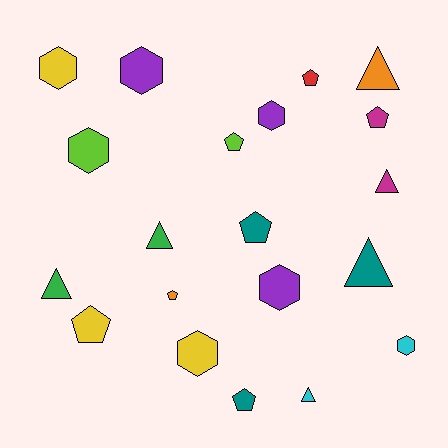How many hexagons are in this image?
There are 7 hexagons.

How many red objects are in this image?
There is 1 red object.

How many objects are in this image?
There are 20 objects.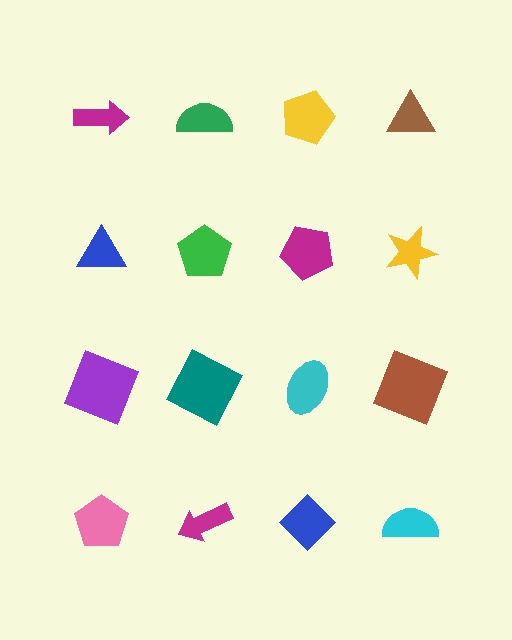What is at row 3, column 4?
A brown square.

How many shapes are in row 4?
4 shapes.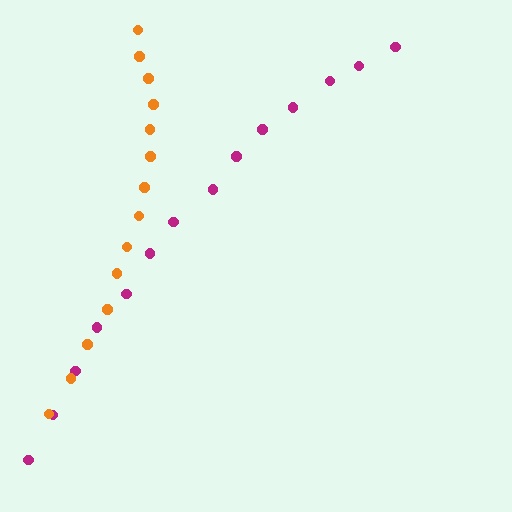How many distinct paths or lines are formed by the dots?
There are 2 distinct paths.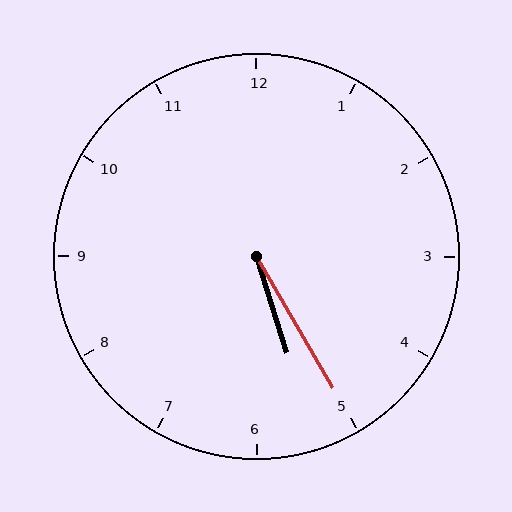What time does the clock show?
5:25.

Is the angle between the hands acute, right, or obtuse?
It is acute.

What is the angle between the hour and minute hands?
Approximately 12 degrees.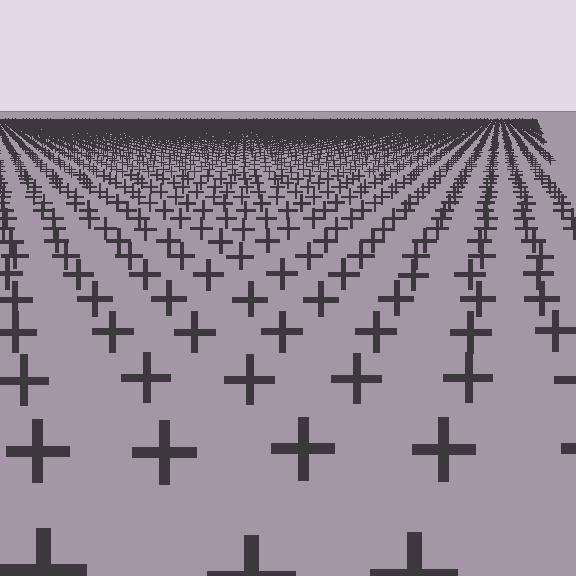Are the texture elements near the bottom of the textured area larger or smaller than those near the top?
Larger. Near the bottom, elements are closer to the viewer and appear at a bigger on-screen size.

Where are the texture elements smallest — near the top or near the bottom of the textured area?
Near the top.